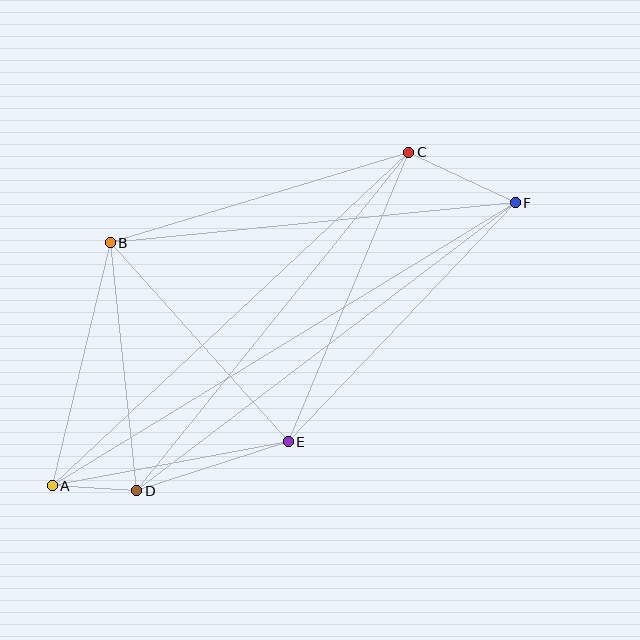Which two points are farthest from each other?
Points A and F are farthest from each other.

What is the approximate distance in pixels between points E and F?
The distance between E and F is approximately 330 pixels.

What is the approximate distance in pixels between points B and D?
The distance between B and D is approximately 249 pixels.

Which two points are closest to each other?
Points A and D are closest to each other.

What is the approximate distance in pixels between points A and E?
The distance between A and E is approximately 240 pixels.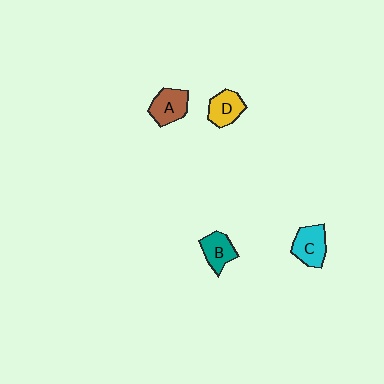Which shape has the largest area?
Shape C (cyan).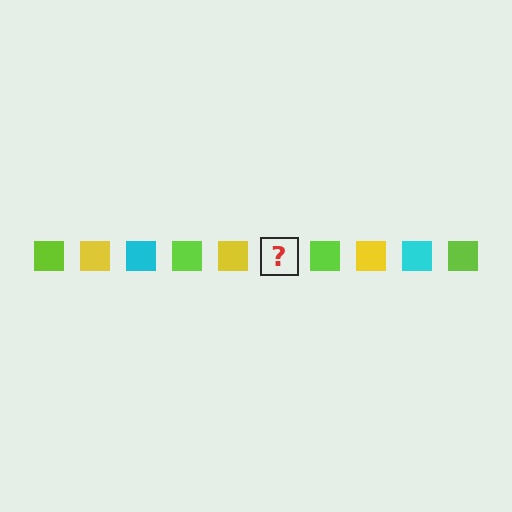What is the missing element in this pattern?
The missing element is a cyan square.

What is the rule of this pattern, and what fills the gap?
The rule is that the pattern cycles through lime, yellow, cyan squares. The gap should be filled with a cyan square.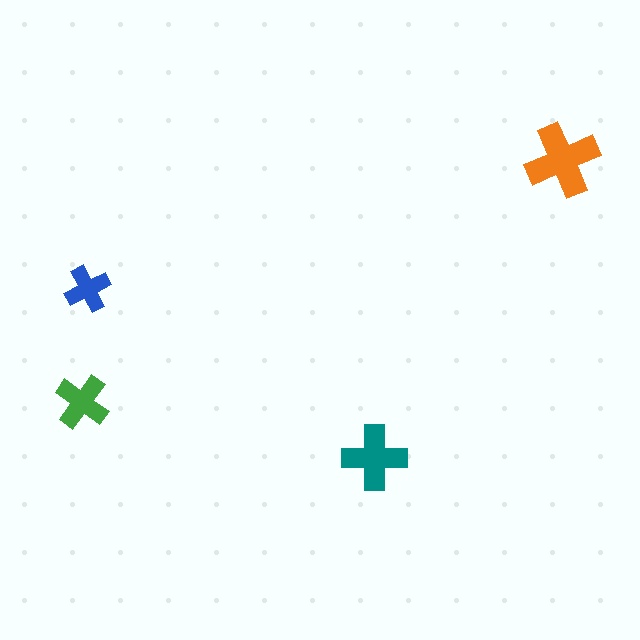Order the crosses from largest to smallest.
the orange one, the teal one, the green one, the blue one.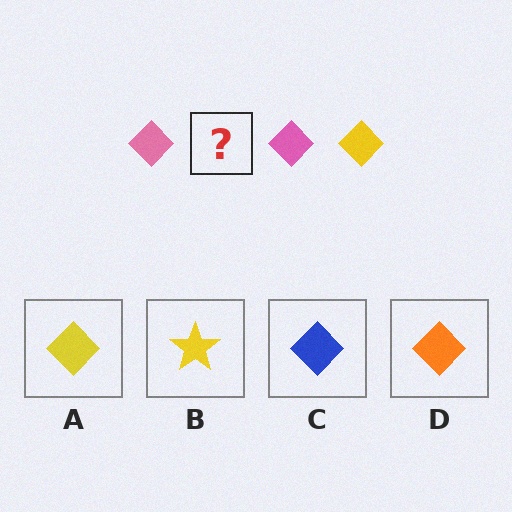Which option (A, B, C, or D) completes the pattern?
A.